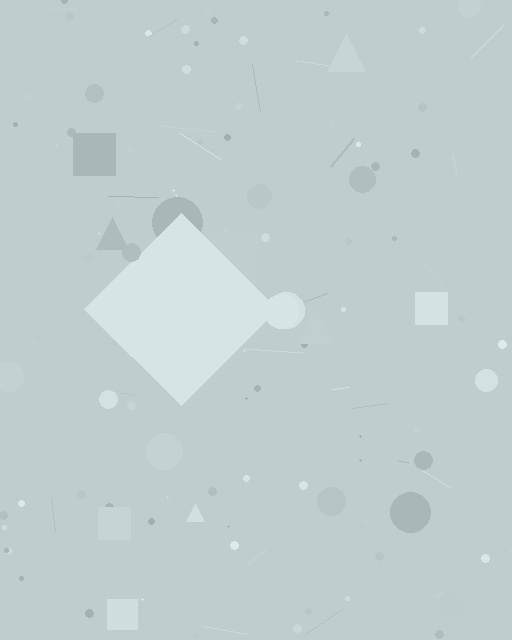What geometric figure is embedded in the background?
A diamond is embedded in the background.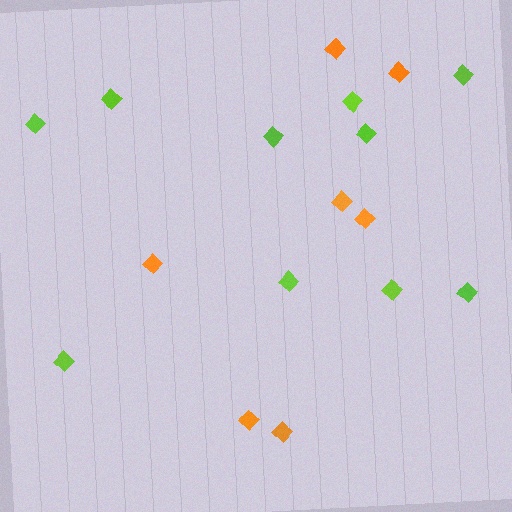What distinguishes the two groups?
There are 2 groups: one group of orange diamonds (7) and one group of lime diamonds (10).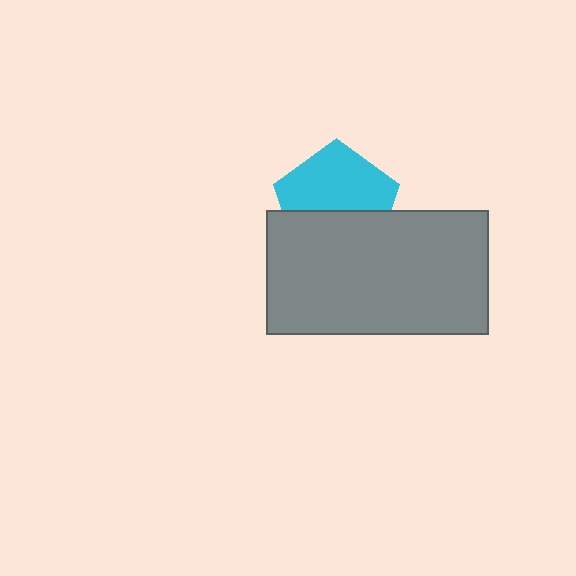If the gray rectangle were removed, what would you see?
You would see the complete cyan pentagon.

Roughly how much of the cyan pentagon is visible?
About half of it is visible (roughly 57%).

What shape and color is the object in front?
The object in front is a gray rectangle.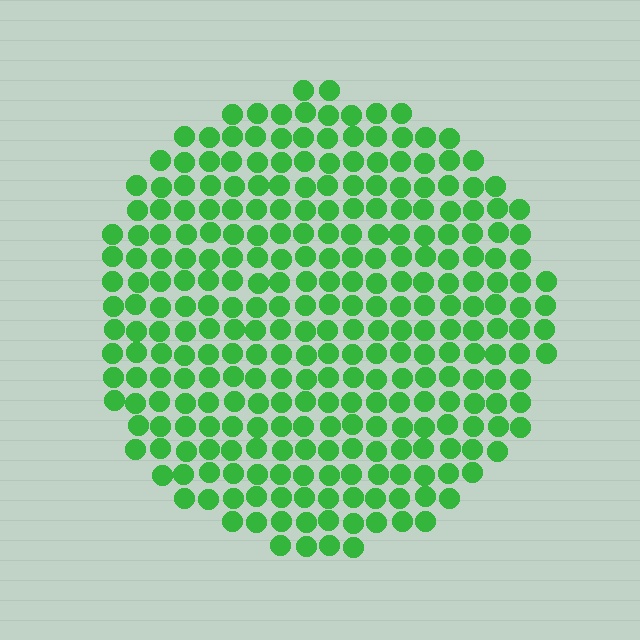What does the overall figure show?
The overall figure shows a circle.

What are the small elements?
The small elements are circles.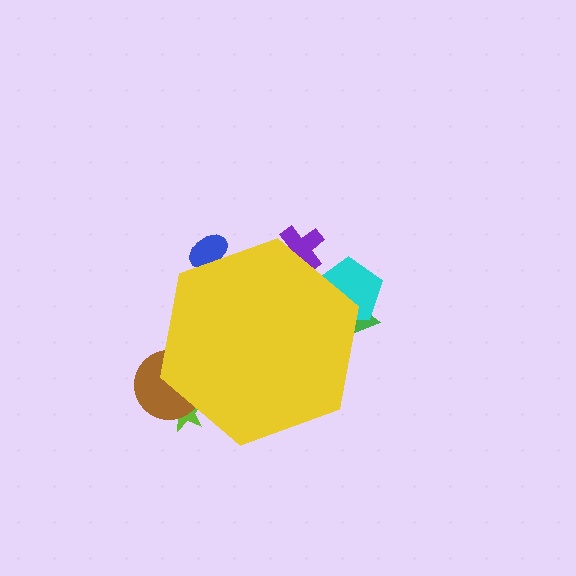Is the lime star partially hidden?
Yes, the lime star is partially hidden behind the yellow hexagon.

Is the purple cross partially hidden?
Yes, the purple cross is partially hidden behind the yellow hexagon.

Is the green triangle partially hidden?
Yes, the green triangle is partially hidden behind the yellow hexagon.